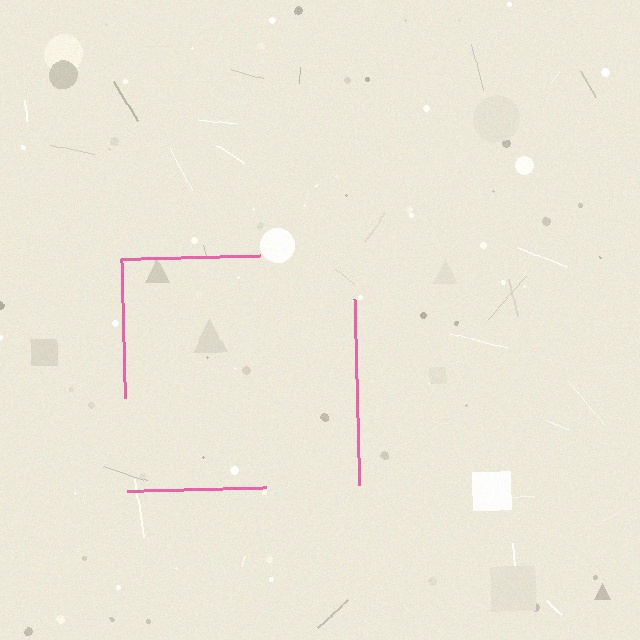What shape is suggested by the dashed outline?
The dashed outline suggests a square.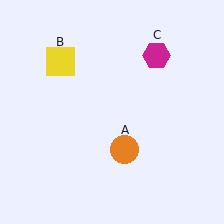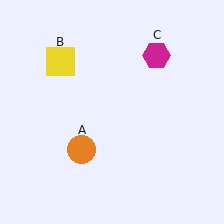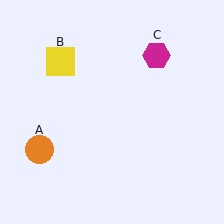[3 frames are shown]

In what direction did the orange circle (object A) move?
The orange circle (object A) moved left.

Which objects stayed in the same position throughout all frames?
Yellow square (object B) and magenta hexagon (object C) remained stationary.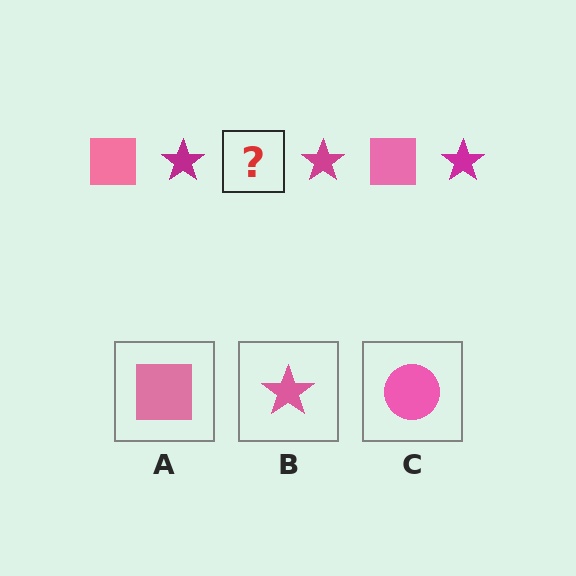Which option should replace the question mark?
Option A.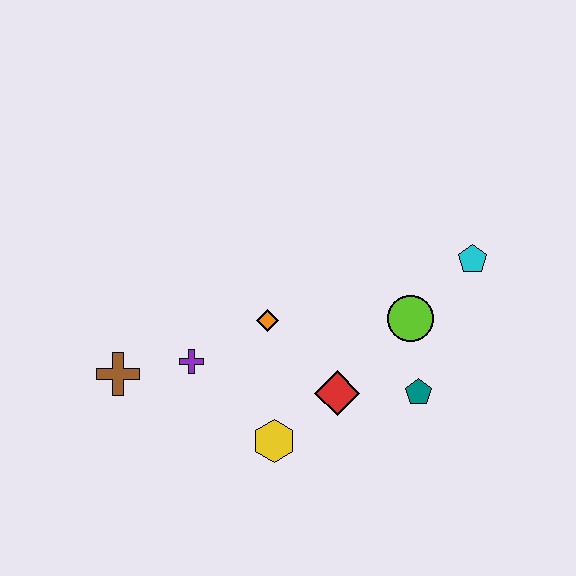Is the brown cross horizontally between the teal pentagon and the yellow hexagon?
No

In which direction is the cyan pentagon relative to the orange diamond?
The cyan pentagon is to the right of the orange diamond.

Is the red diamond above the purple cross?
No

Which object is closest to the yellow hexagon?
The red diamond is closest to the yellow hexagon.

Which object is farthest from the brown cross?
The cyan pentagon is farthest from the brown cross.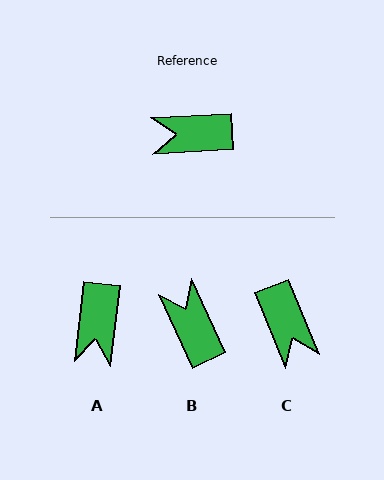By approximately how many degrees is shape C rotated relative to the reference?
Approximately 109 degrees counter-clockwise.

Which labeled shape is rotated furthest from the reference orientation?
C, about 109 degrees away.